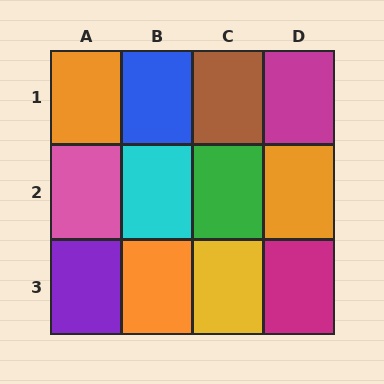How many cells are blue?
1 cell is blue.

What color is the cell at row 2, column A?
Pink.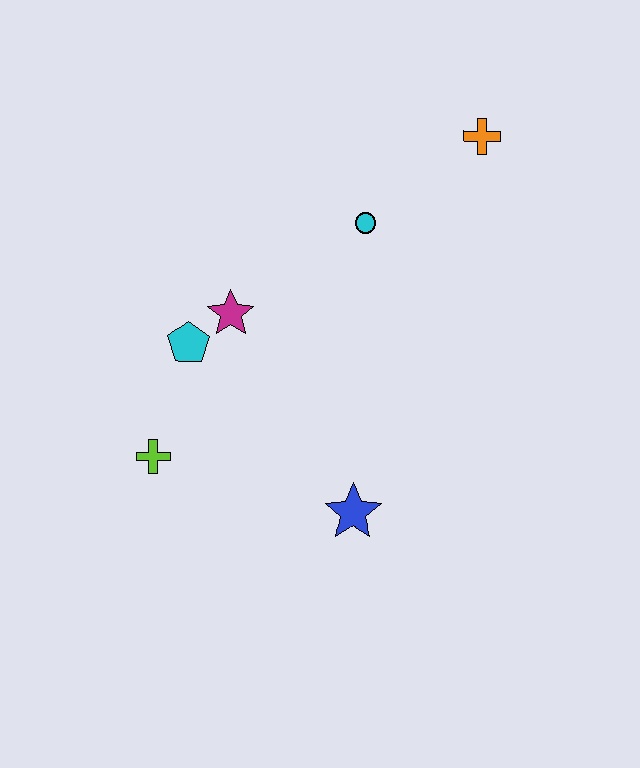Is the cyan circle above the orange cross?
No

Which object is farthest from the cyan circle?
The lime cross is farthest from the cyan circle.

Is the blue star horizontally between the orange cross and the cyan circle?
No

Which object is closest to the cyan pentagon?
The magenta star is closest to the cyan pentagon.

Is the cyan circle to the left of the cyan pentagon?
No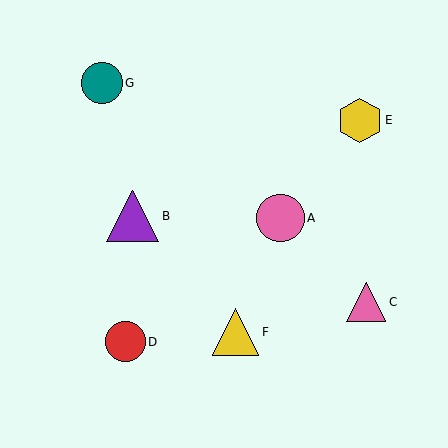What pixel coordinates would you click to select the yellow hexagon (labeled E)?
Click at (360, 120) to select the yellow hexagon E.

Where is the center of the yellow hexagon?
The center of the yellow hexagon is at (360, 120).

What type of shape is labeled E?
Shape E is a yellow hexagon.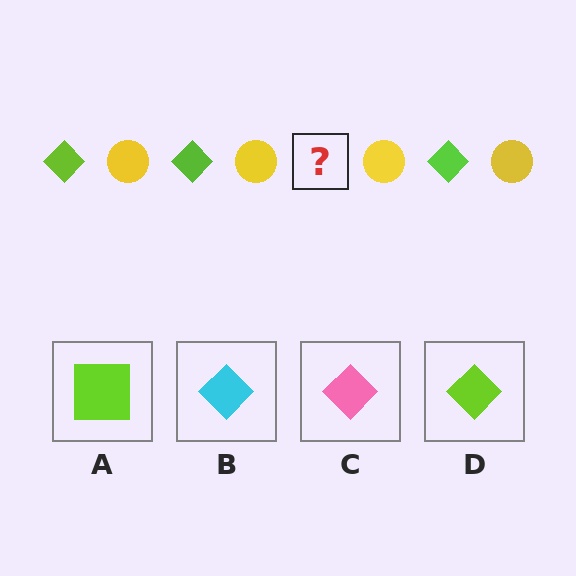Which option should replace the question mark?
Option D.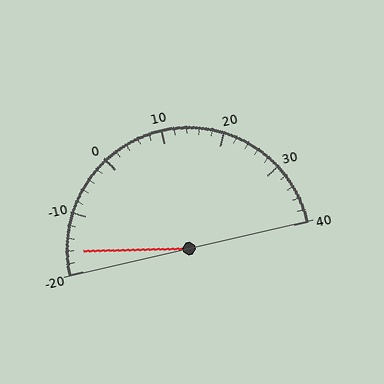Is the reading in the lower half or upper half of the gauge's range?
The reading is in the lower half of the range (-20 to 40).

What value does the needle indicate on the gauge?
The needle indicates approximately -16.